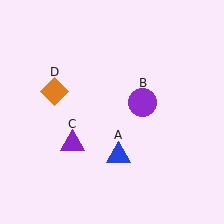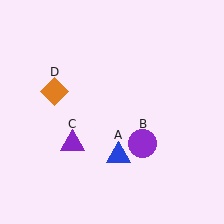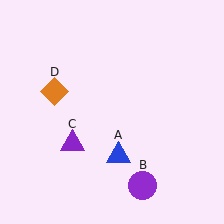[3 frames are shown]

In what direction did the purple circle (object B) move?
The purple circle (object B) moved down.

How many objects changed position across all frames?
1 object changed position: purple circle (object B).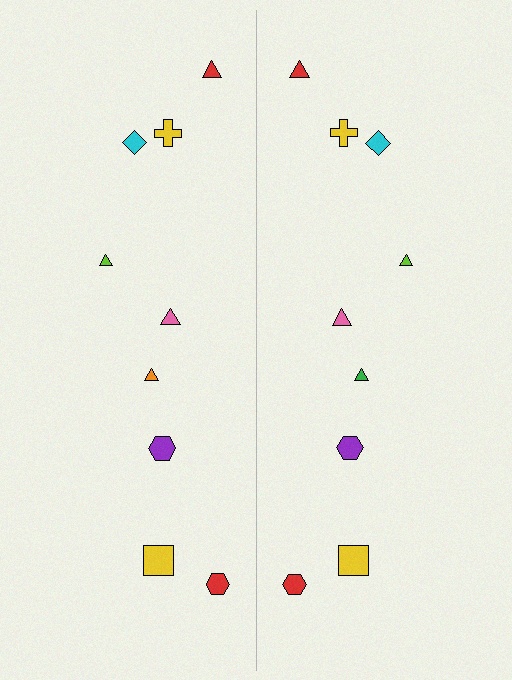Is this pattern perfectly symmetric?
No, the pattern is not perfectly symmetric. The green triangle on the right side breaks the symmetry — its mirror counterpart is orange.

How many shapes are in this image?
There are 18 shapes in this image.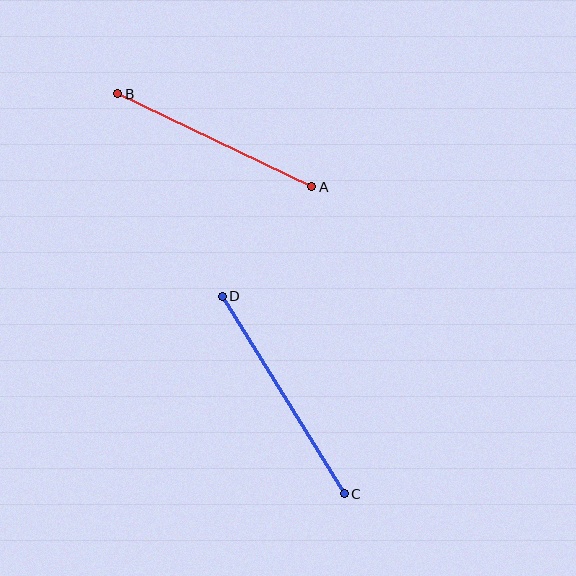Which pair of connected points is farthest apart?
Points C and D are farthest apart.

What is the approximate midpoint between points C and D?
The midpoint is at approximately (283, 395) pixels.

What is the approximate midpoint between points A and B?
The midpoint is at approximately (215, 140) pixels.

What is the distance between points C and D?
The distance is approximately 232 pixels.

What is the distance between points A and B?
The distance is approximately 215 pixels.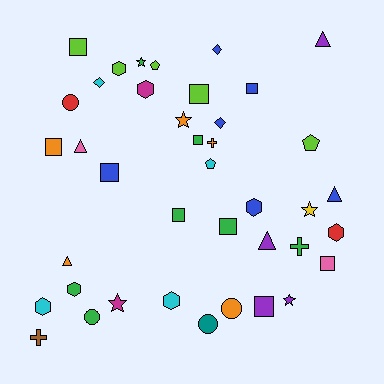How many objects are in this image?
There are 40 objects.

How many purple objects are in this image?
There are 4 purple objects.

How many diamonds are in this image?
There are 3 diamonds.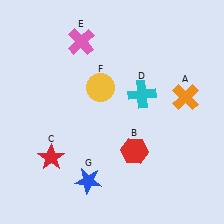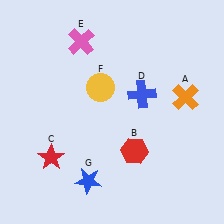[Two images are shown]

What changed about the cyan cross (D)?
In Image 1, D is cyan. In Image 2, it changed to blue.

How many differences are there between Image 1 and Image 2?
There is 1 difference between the two images.